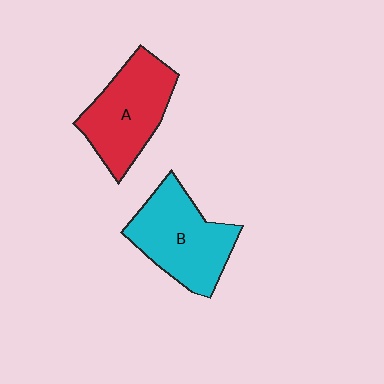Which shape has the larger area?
Shape B (cyan).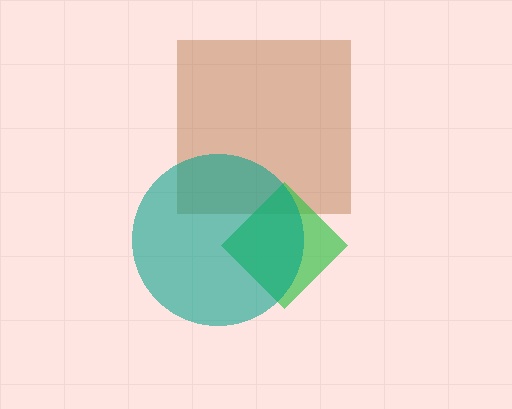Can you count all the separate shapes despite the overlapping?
Yes, there are 3 separate shapes.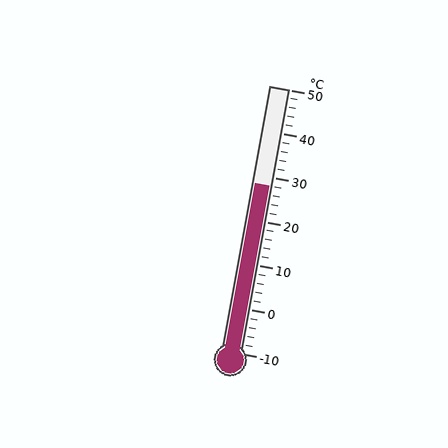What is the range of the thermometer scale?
The thermometer scale ranges from -10°C to 50°C.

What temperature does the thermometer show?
The thermometer shows approximately 28°C.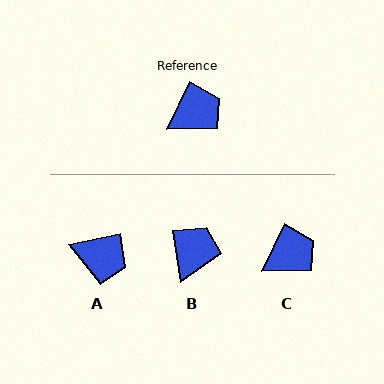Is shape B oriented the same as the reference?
No, it is off by about 35 degrees.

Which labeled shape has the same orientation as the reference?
C.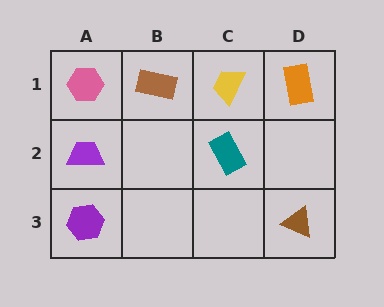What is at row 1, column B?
A brown rectangle.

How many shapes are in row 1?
4 shapes.